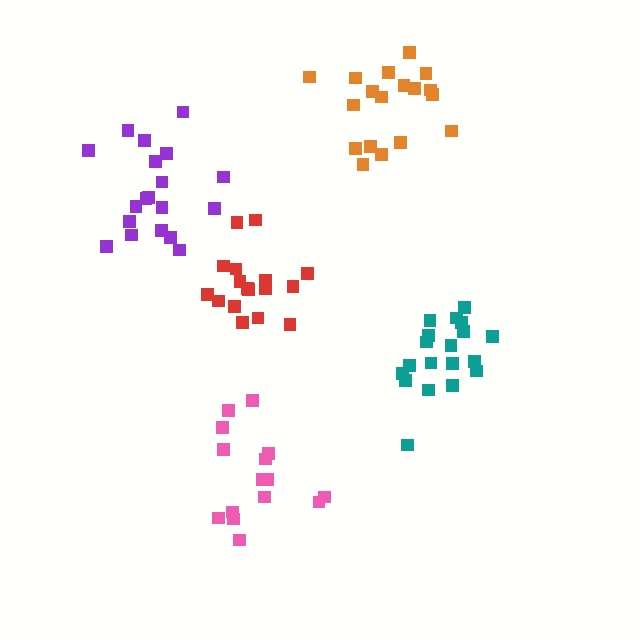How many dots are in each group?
Group 1: 18 dots, Group 2: 15 dots, Group 3: 17 dots, Group 4: 19 dots, Group 5: 19 dots (88 total).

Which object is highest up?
The orange cluster is topmost.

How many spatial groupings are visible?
There are 5 spatial groupings.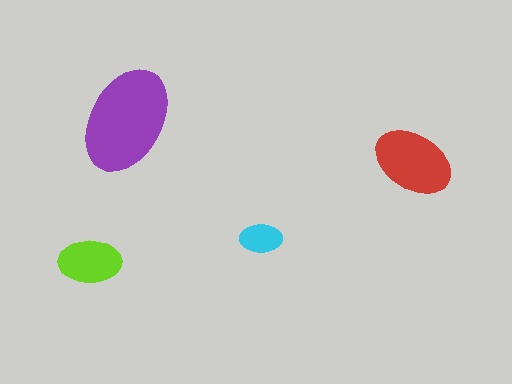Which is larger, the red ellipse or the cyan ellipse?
The red one.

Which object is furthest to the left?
The lime ellipse is leftmost.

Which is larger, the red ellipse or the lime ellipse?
The red one.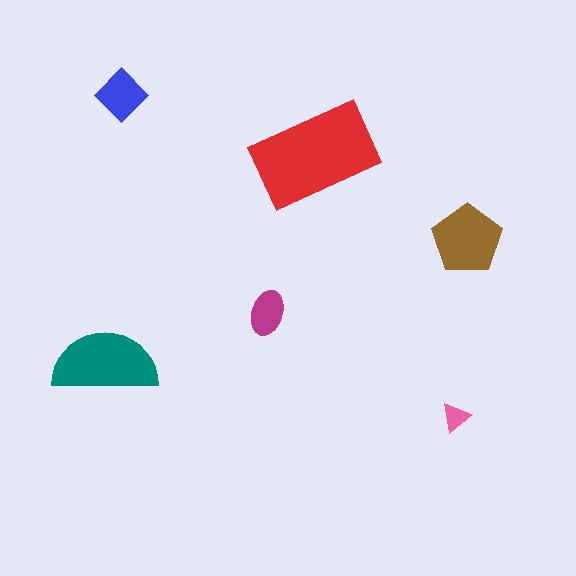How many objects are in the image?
There are 6 objects in the image.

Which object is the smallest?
The pink triangle.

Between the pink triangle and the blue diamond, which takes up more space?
The blue diamond.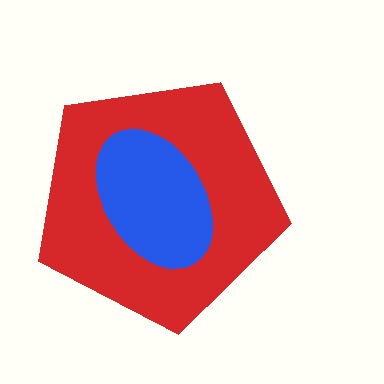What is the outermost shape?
The red pentagon.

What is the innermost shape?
The blue ellipse.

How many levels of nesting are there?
2.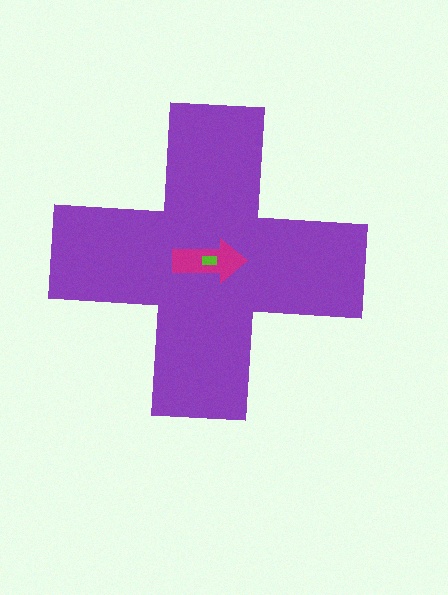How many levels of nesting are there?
3.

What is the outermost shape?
The purple cross.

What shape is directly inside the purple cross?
The magenta arrow.